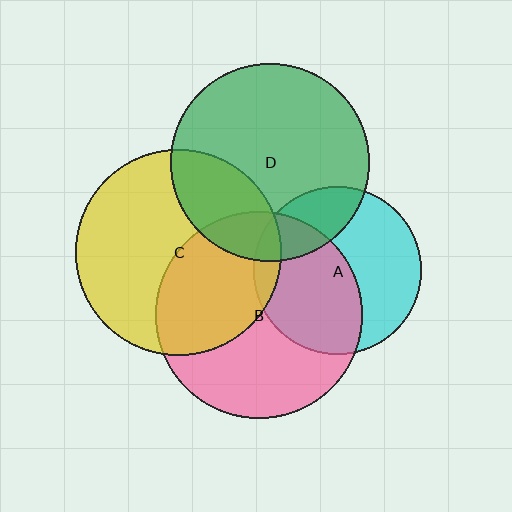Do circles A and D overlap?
Yes.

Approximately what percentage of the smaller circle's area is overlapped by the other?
Approximately 20%.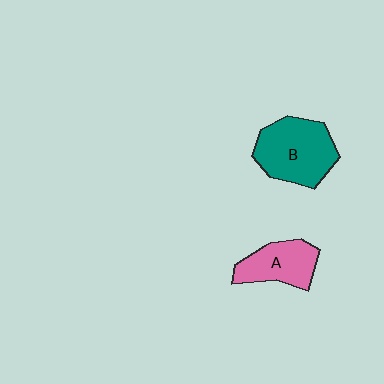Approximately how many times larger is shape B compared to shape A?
Approximately 1.5 times.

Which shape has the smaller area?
Shape A (pink).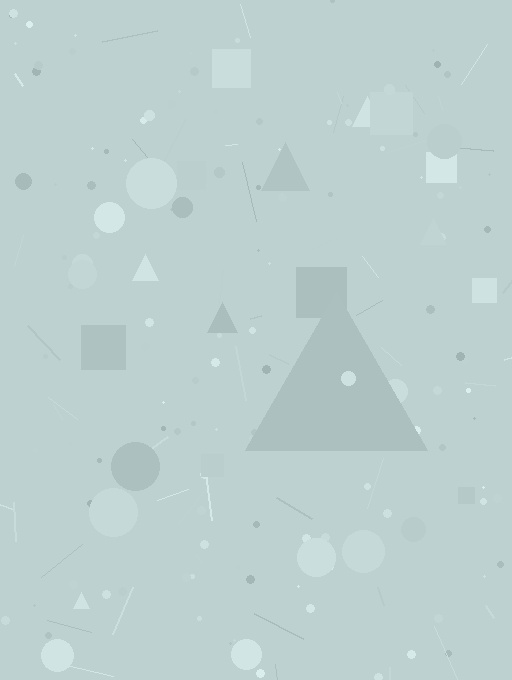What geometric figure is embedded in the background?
A triangle is embedded in the background.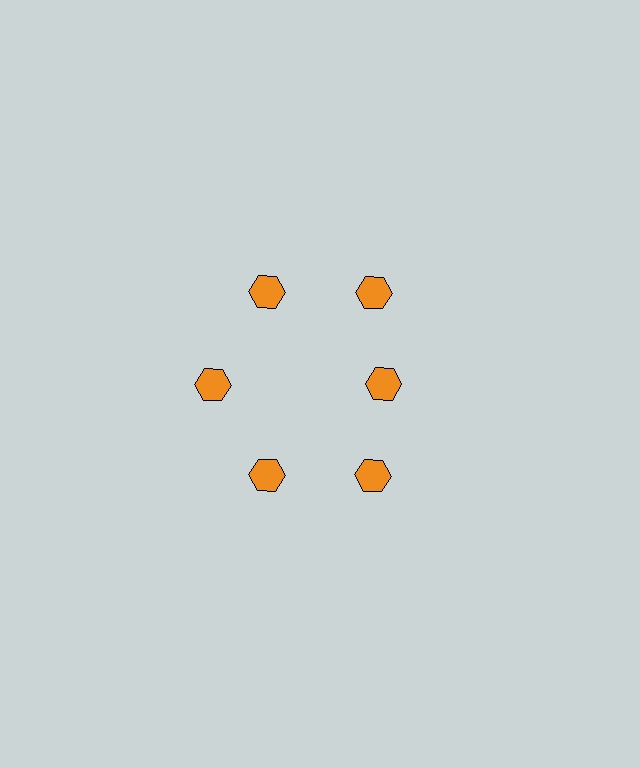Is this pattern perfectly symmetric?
No. The 6 orange hexagons are arranged in a ring, but one element near the 3 o'clock position is pulled inward toward the center, breaking the 6-fold rotational symmetry.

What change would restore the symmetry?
The symmetry would be restored by moving it outward, back onto the ring so that all 6 hexagons sit at equal angles and equal distance from the center.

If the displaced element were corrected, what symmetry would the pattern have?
It would have 6-fold rotational symmetry — the pattern would map onto itself every 60 degrees.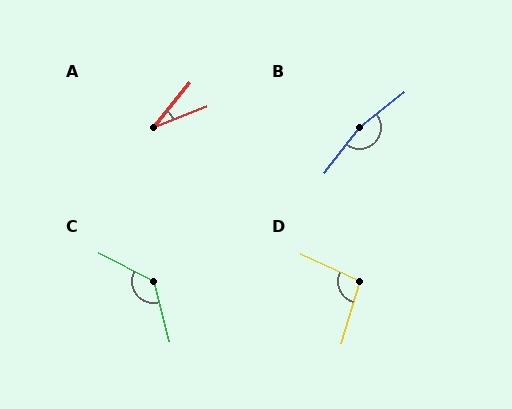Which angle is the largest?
B, at approximately 165 degrees.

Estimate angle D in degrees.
Approximately 98 degrees.